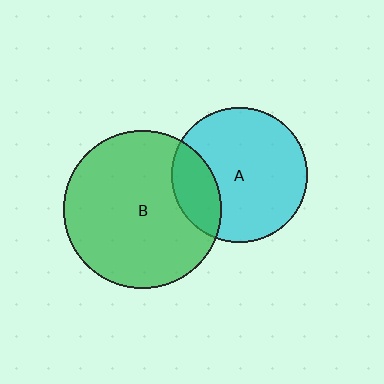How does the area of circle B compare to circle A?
Approximately 1.4 times.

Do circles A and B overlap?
Yes.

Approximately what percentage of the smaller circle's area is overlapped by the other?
Approximately 20%.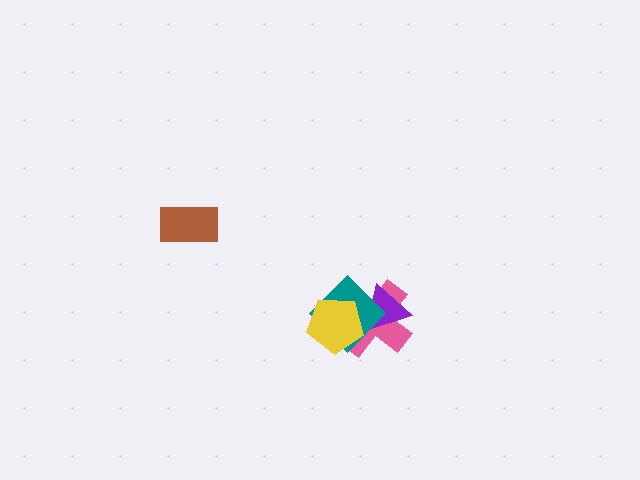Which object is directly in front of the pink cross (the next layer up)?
The purple triangle is directly in front of the pink cross.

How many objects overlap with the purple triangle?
3 objects overlap with the purple triangle.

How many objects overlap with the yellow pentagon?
3 objects overlap with the yellow pentagon.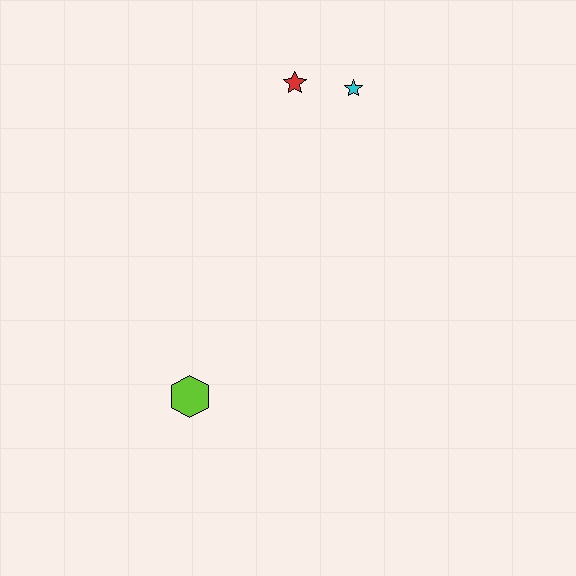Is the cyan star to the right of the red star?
Yes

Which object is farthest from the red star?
The lime hexagon is farthest from the red star.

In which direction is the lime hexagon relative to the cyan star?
The lime hexagon is below the cyan star.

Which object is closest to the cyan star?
The red star is closest to the cyan star.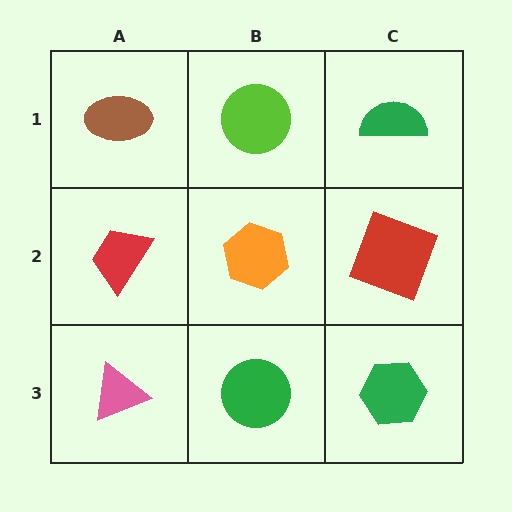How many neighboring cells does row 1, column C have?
2.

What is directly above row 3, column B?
An orange hexagon.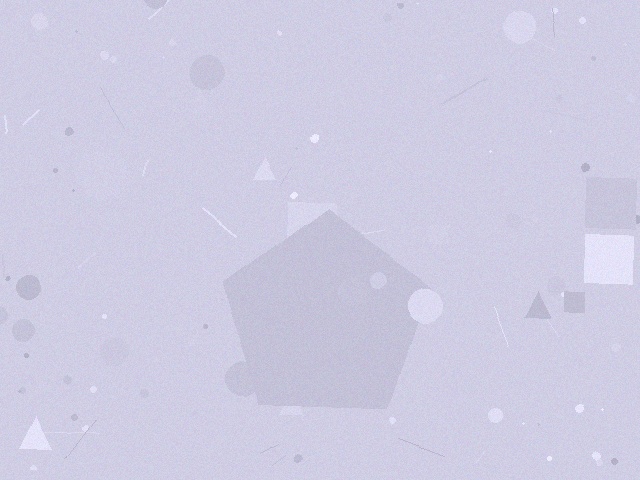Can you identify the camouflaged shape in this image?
The camouflaged shape is a pentagon.